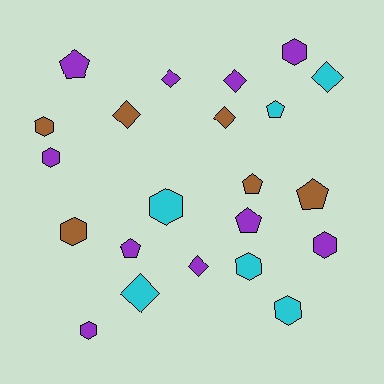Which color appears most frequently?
Purple, with 10 objects.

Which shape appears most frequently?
Hexagon, with 9 objects.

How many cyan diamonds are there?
There are 2 cyan diamonds.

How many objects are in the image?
There are 22 objects.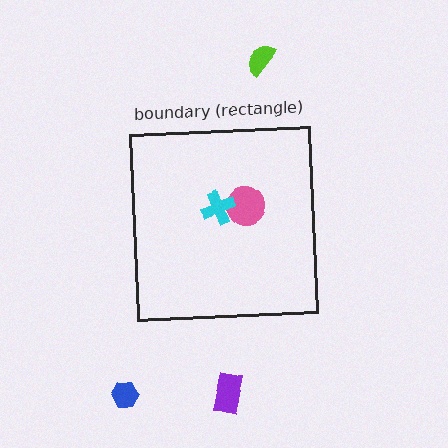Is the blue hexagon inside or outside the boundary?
Outside.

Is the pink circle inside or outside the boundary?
Inside.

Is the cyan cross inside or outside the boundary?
Inside.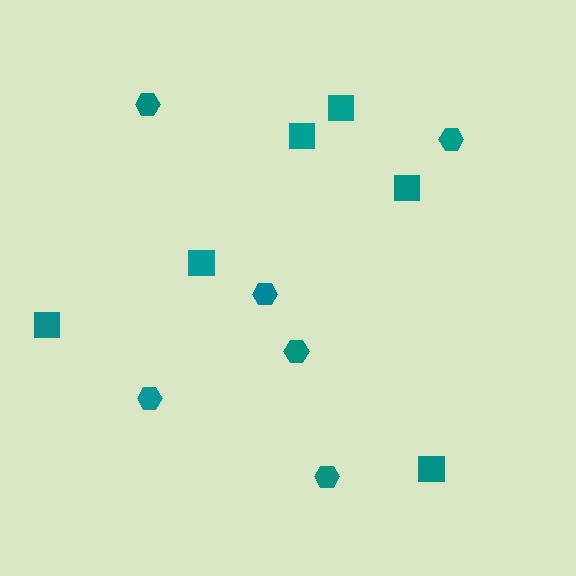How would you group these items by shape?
There are 2 groups: one group of hexagons (6) and one group of squares (6).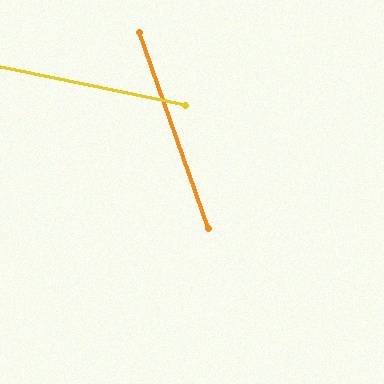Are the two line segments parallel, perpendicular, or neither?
Neither parallel nor perpendicular — they differ by about 59°.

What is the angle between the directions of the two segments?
Approximately 59 degrees.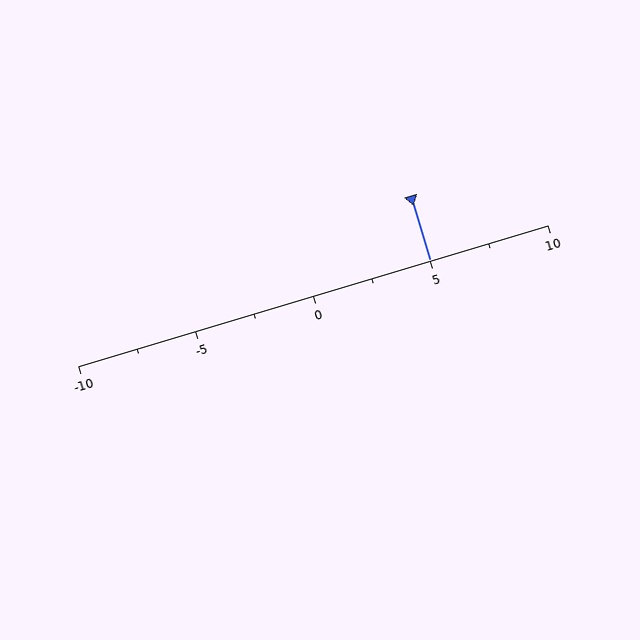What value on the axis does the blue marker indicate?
The marker indicates approximately 5.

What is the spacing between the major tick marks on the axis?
The major ticks are spaced 5 apart.